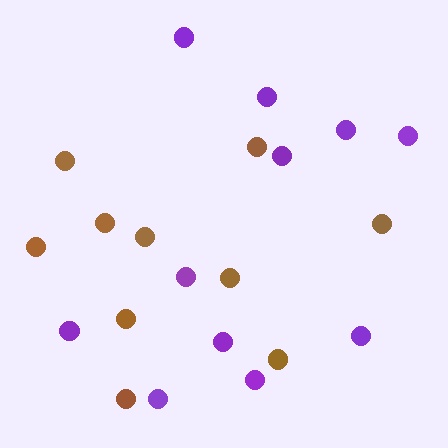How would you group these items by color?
There are 2 groups: one group of brown circles (10) and one group of purple circles (11).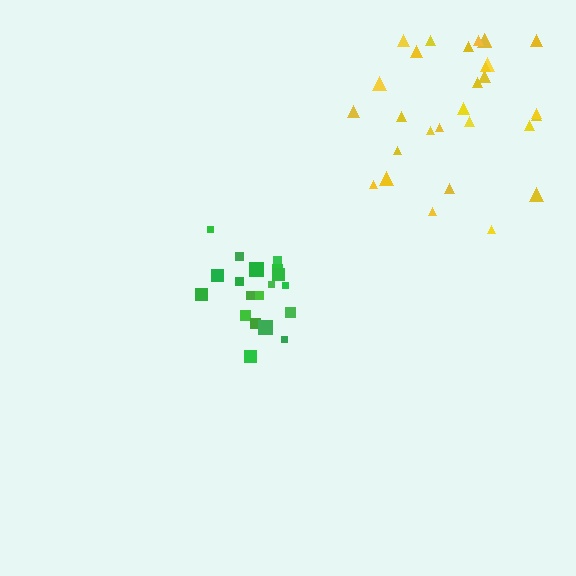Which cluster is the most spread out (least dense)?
Yellow.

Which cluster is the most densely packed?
Green.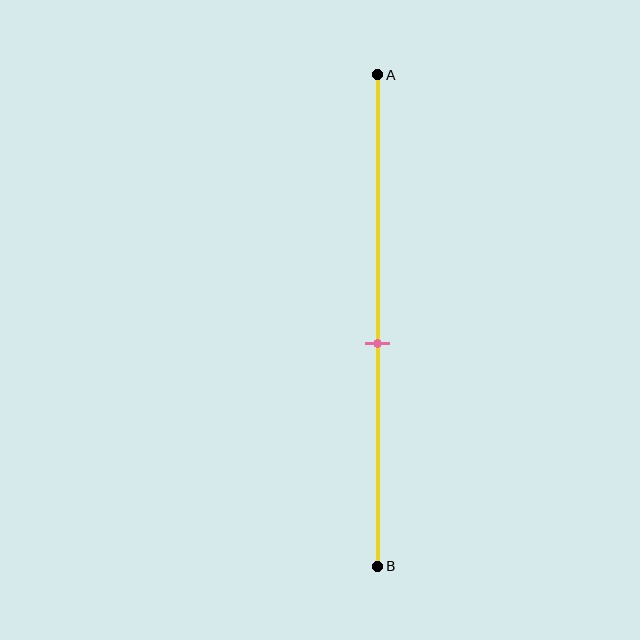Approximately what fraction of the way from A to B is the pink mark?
The pink mark is approximately 55% of the way from A to B.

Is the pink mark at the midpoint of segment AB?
No, the mark is at about 55% from A, not at the 50% midpoint.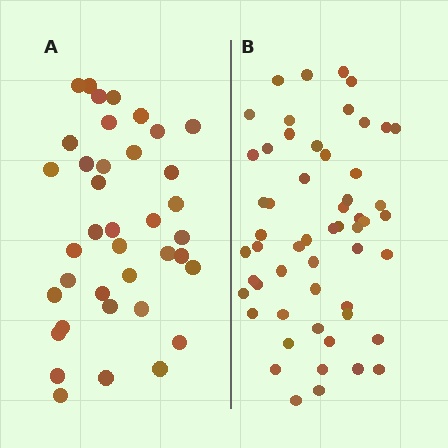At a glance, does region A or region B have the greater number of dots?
Region B (the right region) has more dots.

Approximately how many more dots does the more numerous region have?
Region B has approximately 15 more dots than region A.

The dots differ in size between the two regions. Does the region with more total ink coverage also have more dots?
No. Region A has more total ink coverage because its dots are larger, but region B actually contains more individual dots. Total area can be misleading — the number of items is what matters here.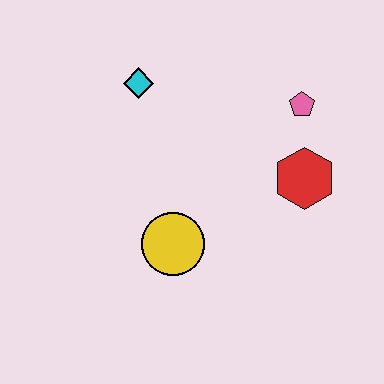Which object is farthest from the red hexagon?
The cyan diamond is farthest from the red hexagon.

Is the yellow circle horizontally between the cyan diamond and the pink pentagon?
Yes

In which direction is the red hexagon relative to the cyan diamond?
The red hexagon is to the right of the cyan diamond.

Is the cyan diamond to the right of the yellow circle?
No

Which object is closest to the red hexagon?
The pink pentagon is closest to the red hexagon.